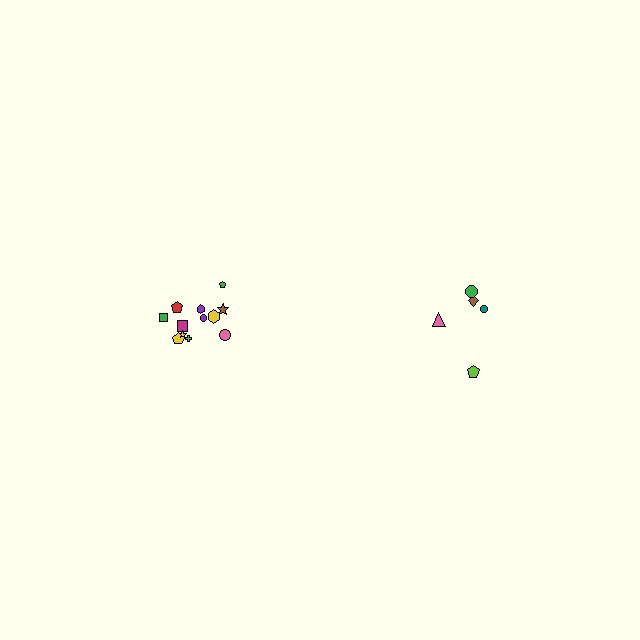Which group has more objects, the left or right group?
The left group.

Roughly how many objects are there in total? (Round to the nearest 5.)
Roughly 15 objects in total.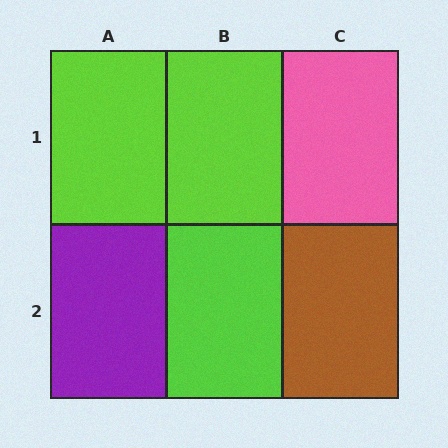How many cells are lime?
3 cells are lime.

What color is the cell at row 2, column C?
Brown.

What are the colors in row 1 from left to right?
Lime, lime, pink.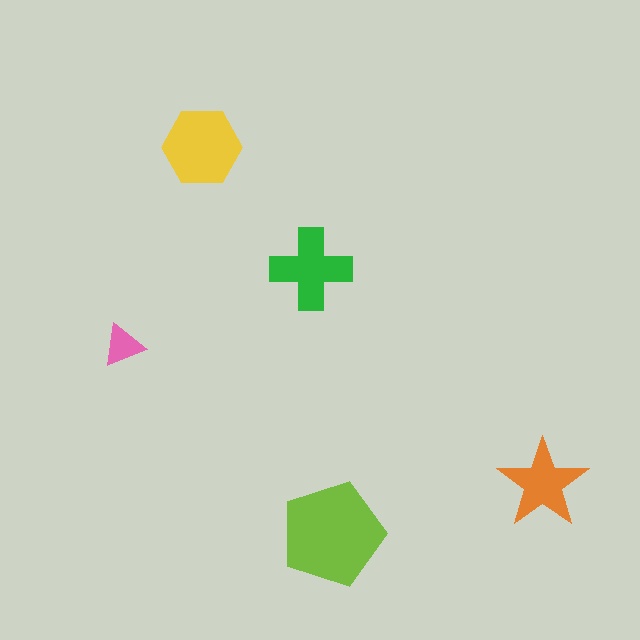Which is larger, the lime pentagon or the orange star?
The lime pentagon.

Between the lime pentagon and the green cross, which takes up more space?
The lime pentagon.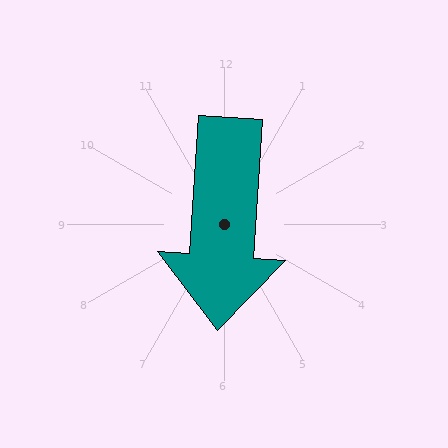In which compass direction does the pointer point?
South.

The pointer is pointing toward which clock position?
Roughly 6 o'clock.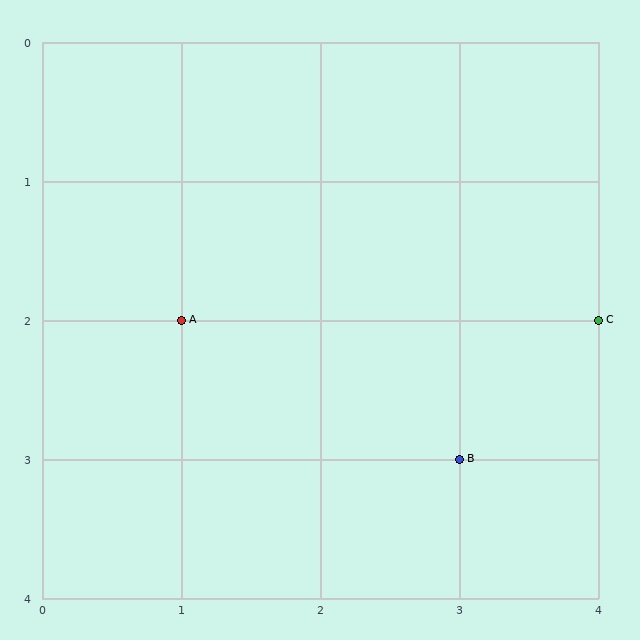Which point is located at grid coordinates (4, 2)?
Point C is at (4, 2).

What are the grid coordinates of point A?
Point A is at grid coordinates (1, 2).